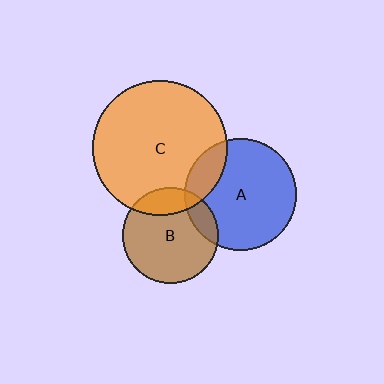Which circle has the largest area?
Circle C (orange).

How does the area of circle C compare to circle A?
Approximately 1.5 times.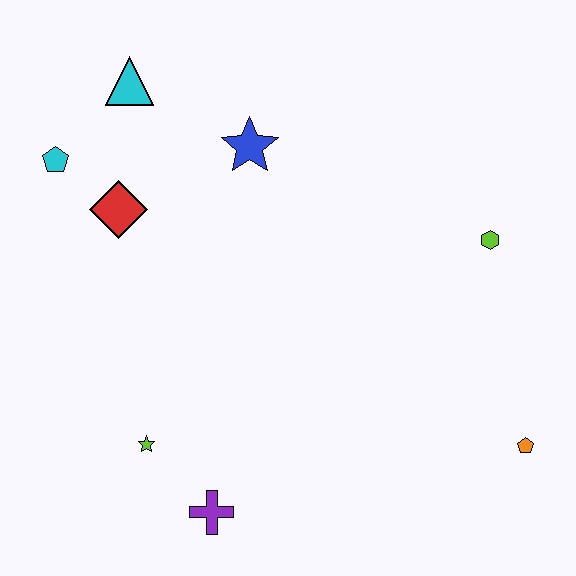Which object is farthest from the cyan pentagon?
The orange pentagon is farthest from the cyan pentagon.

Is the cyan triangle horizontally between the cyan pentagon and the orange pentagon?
Yes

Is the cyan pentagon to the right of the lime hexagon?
No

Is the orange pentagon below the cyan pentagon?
Yes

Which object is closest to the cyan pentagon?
The red diamond is closest to the cyan pentagon.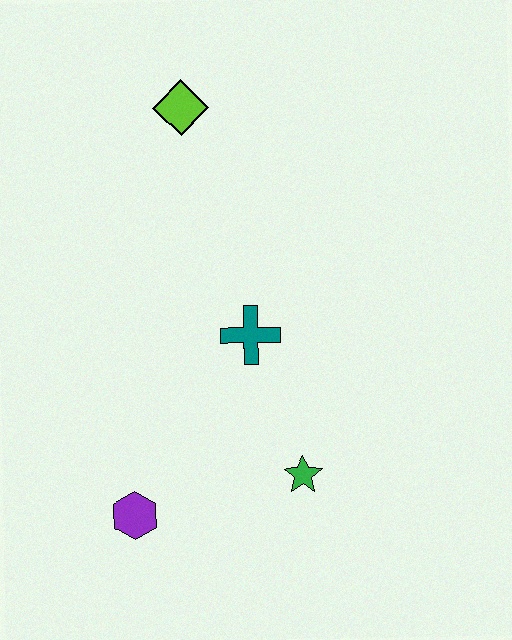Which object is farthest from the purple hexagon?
The lime diamond is farthest from the purple hexagon.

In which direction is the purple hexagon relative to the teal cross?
The purple hexagon is below the teal cross.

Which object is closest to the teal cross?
The green star is closest to the teal cross.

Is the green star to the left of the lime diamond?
No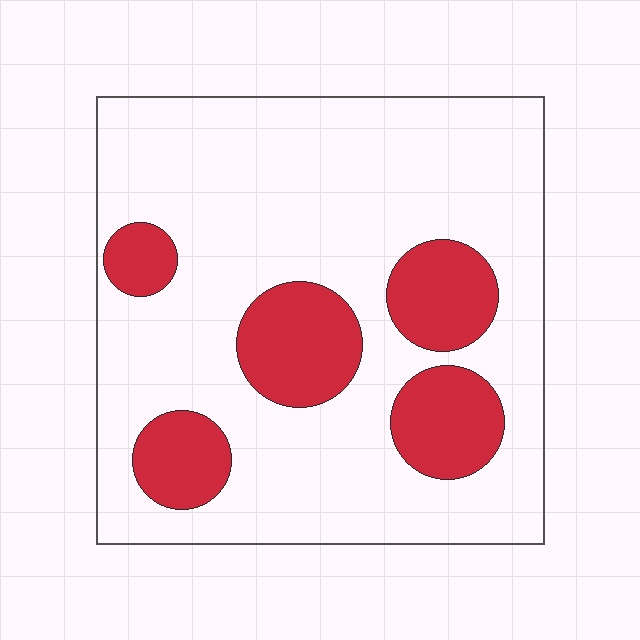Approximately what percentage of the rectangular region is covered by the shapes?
Approximately 20%.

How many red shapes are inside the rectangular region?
5.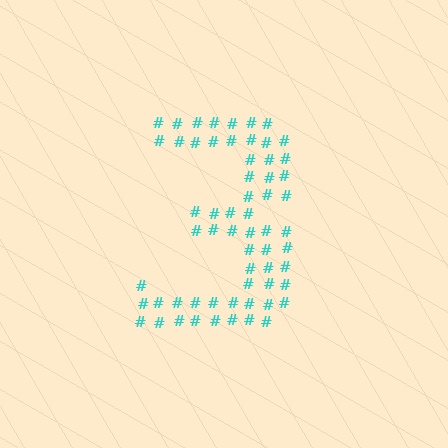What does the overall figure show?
The overall figure shows the digit 3.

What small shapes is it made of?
It is made of small hash symbols.